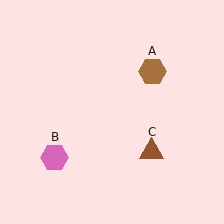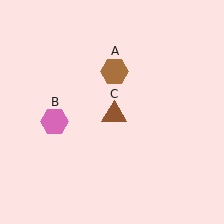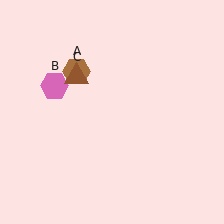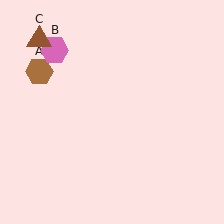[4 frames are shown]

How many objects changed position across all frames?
3 objects changed position: brown hexagon (object A), pink hexagon (object B), brown triangle (object C).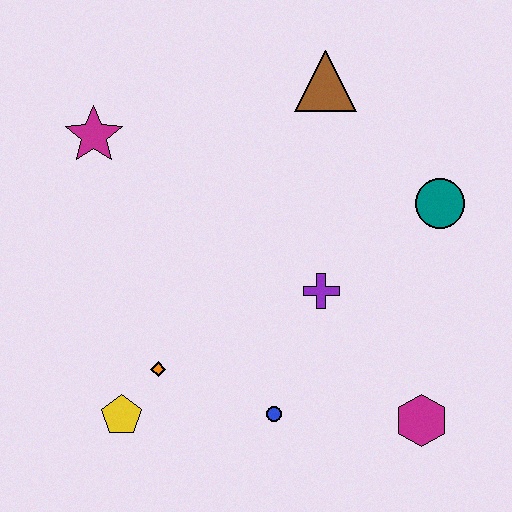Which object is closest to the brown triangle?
The teal circle is closest to the brown triangle.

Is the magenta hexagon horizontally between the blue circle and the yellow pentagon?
No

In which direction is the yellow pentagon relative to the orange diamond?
The yellow pentagon is below the orange diamond.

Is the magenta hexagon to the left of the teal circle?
Yes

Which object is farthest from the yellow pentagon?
The brown triangle is farthest from the yellow pentagon.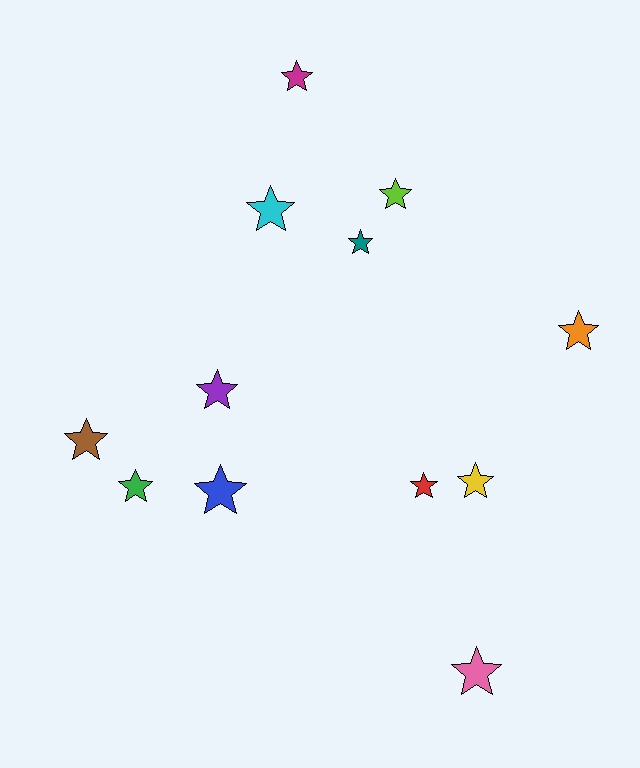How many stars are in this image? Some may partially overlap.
There are 12 stars.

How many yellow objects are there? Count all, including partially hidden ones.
There is 1 yellow object.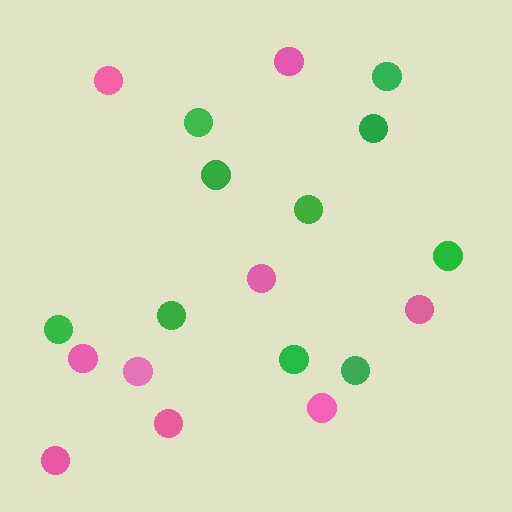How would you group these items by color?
There are 2 groups: one group of pink circles (9) and one group of green circles (10).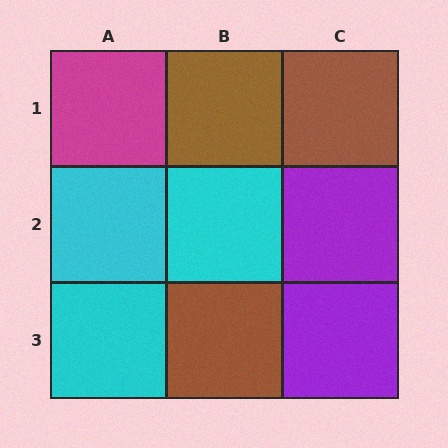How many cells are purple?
2 cells are purple.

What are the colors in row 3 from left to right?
Cyan, brown, purple.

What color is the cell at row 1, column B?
Brown.